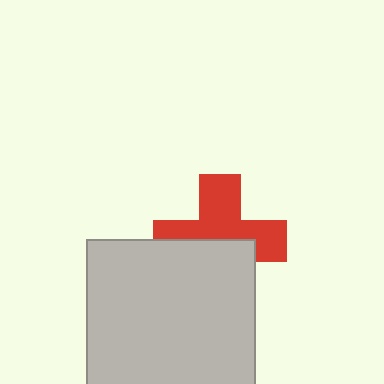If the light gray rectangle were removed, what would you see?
You would see the complete red cross.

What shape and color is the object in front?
The object in front is a light gray rectangle.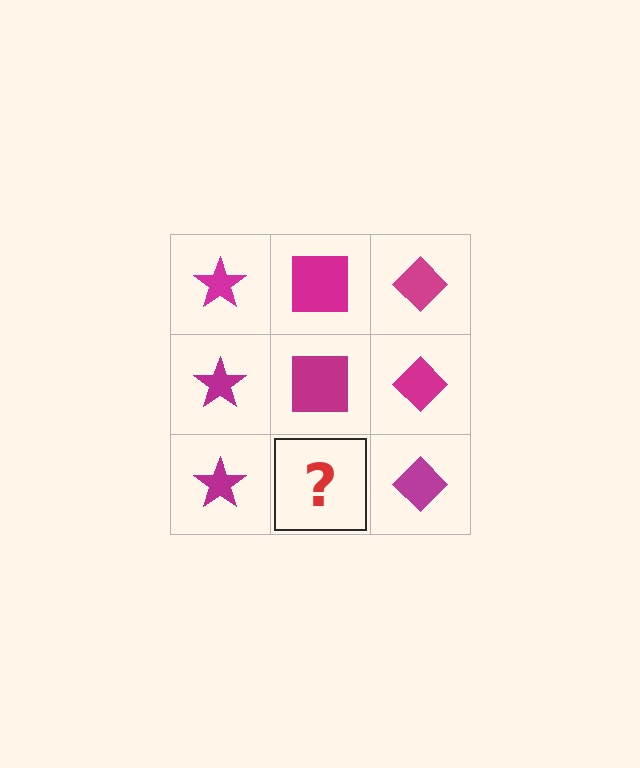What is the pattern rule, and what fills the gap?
The rule is that each column has a consistent shape. The gap should be filled with a magenta square.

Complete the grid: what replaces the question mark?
The question mark should be replaced with a magenta square.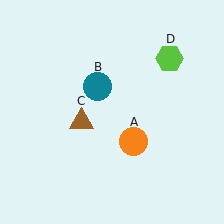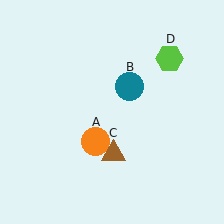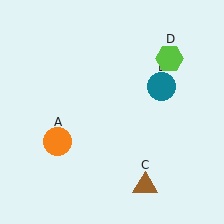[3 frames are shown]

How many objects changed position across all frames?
3 objects changed position: orange circle (object A), teal circle (object B), brown triangle (object C).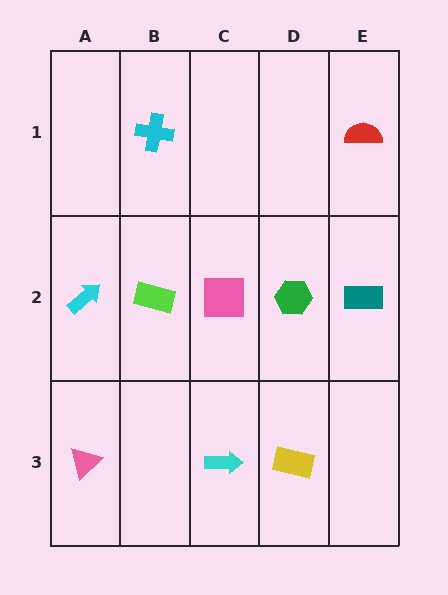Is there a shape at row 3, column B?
No, that cell is empty.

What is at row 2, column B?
A lime rectangle.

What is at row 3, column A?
A pink triangle.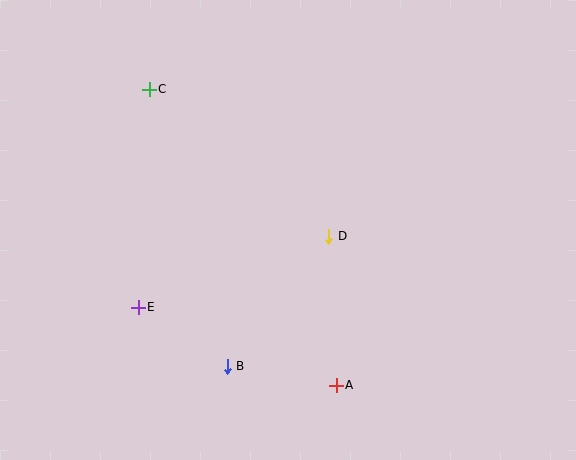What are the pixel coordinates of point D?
Point D is at (329, 236).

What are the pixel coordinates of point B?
Point B is at (227, 366).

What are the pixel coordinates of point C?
Point C is at (149, 89).